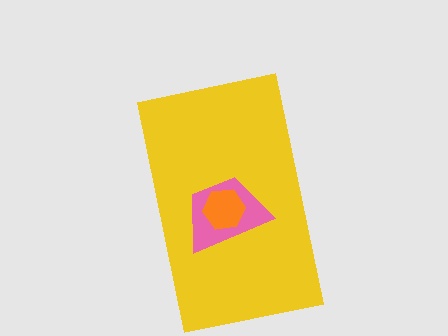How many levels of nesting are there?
3.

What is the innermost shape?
The orange hexagon.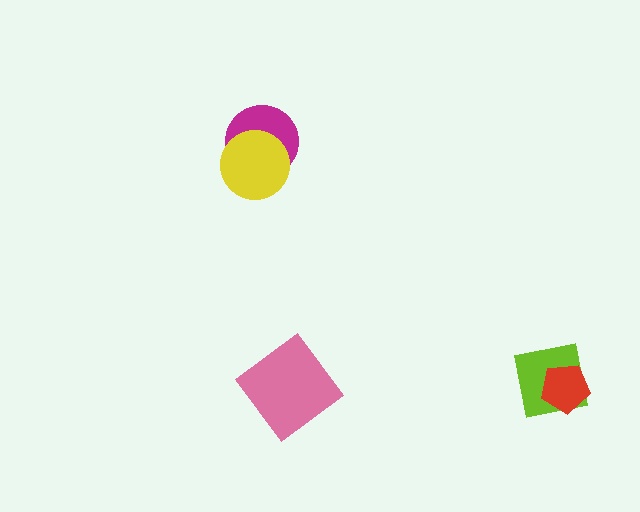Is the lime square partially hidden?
Yes, it is partially covered by another shape.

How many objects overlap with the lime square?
1 object overlaps with the lime square.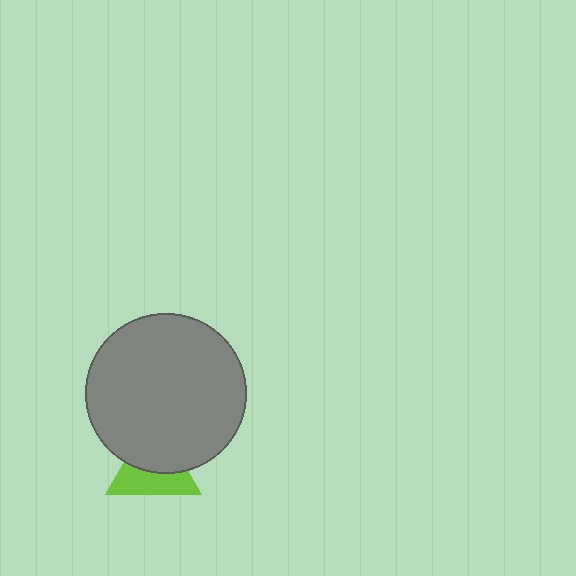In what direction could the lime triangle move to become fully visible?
The lime triangle could move down. That would shift it out from behind the gray circle entirely.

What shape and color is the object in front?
The object in front is a gray circle.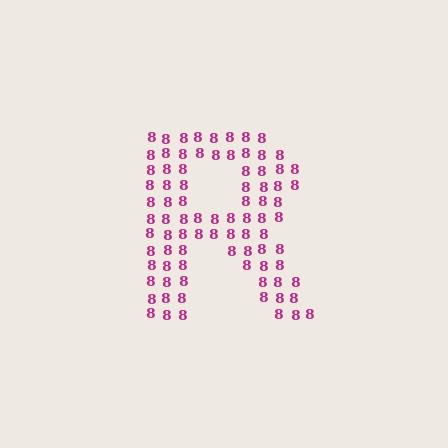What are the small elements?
The small elements are digit 8's.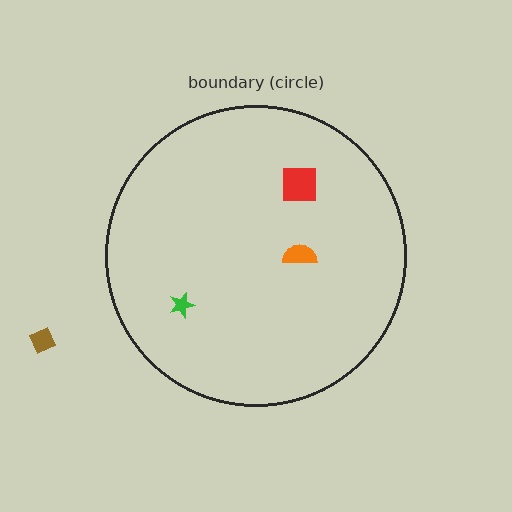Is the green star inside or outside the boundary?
Inside.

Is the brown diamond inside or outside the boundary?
Outside.